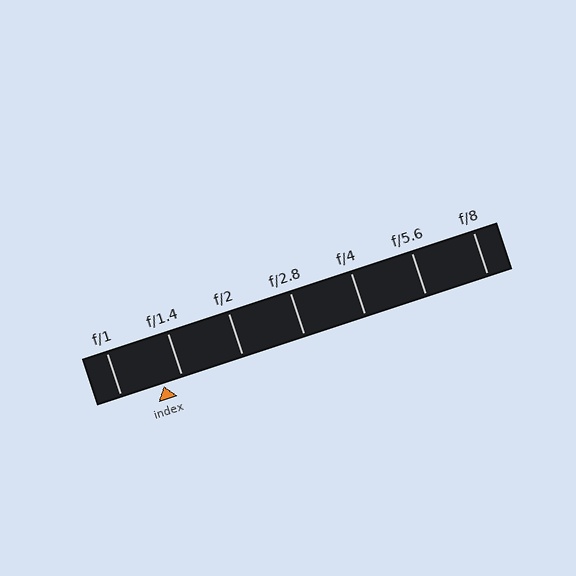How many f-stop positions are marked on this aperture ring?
There are 7 f-stop positions marked.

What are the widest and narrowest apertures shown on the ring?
The widest aperture shown is f/1 and the narrowest is f/8.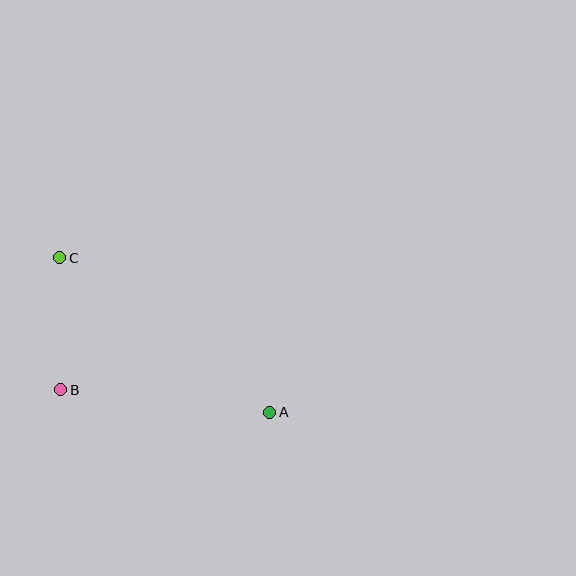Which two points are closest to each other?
Points B and C are closest to each other.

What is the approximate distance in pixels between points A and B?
The distance between A and B is approximately 210 pixels.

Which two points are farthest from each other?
Points A and C are farthest from each other.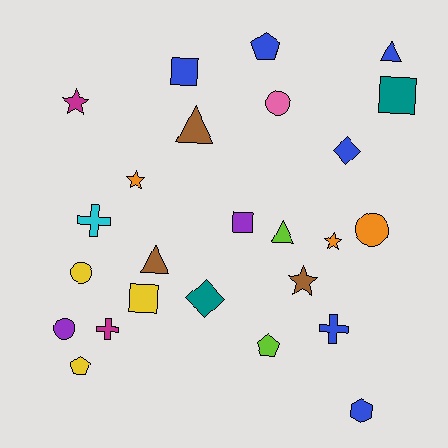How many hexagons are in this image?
There is 1 hexagon.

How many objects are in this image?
There are 25 objects.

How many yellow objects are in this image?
There are 3 yellow objects.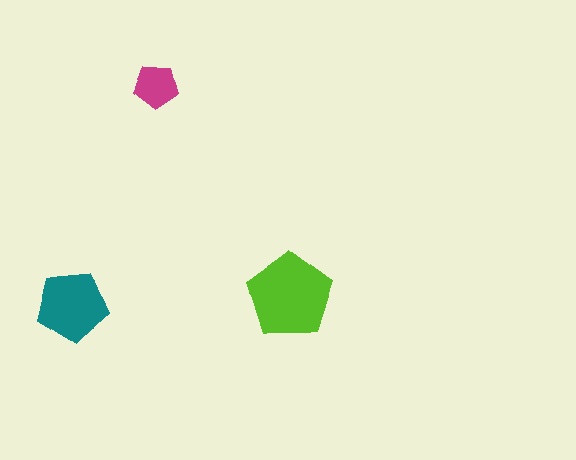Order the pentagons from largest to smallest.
the lime one, the teal one, the magenta one.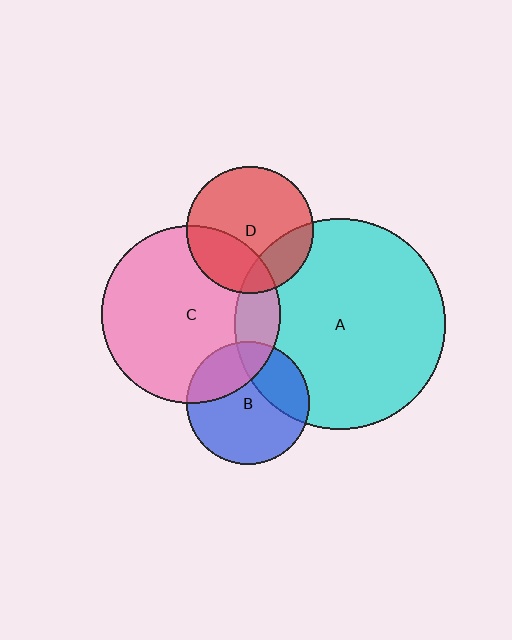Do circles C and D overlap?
Yes.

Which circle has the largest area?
Circle A (cyan).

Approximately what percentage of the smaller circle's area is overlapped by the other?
Approximately 30%.